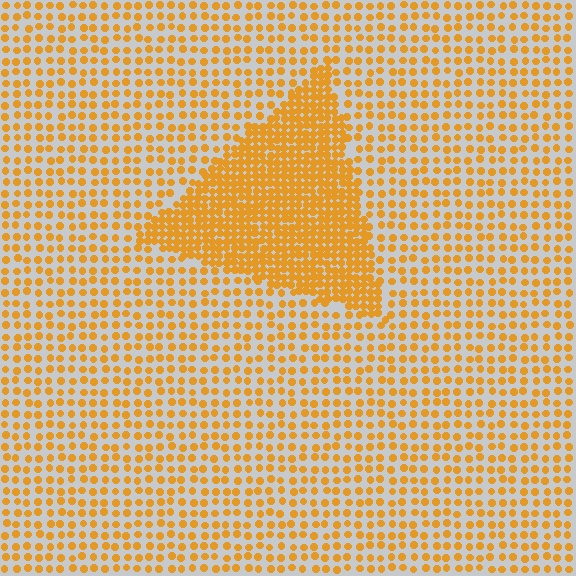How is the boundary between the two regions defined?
The boundary is defined by a change in element density (approximately 2.3x ratio). All elements are the same color, size, and shape.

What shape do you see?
I see a triangle.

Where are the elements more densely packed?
The elements are more densely packed inside the triangle boundary.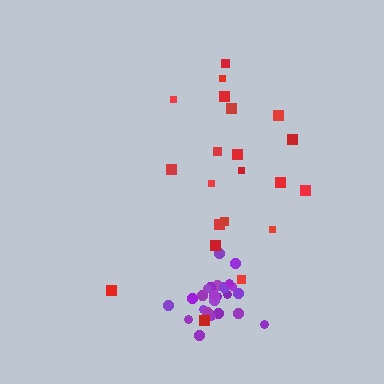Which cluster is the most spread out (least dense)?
Red.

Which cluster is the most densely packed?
Purple.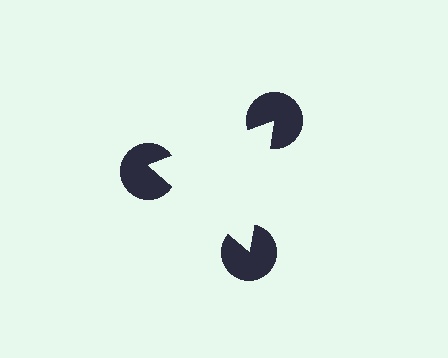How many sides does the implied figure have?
3 sides.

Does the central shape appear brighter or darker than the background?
It typically appears slightly brighter than the background, even though no actual brightness change is drawn.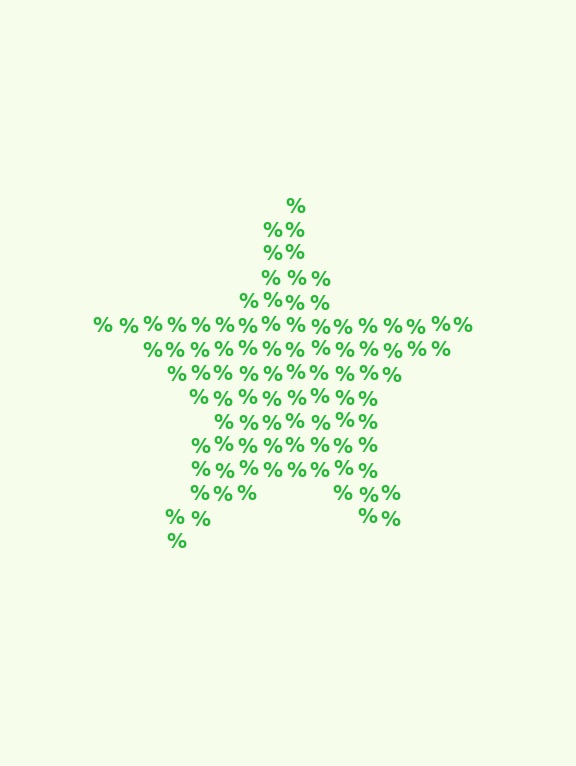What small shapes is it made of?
It is made of small percent signs.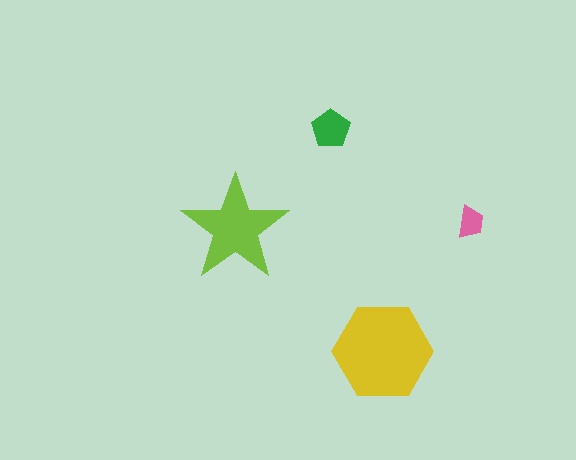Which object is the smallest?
The pink trapezoid.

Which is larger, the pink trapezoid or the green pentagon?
The green pentagon.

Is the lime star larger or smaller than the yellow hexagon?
Smaller.